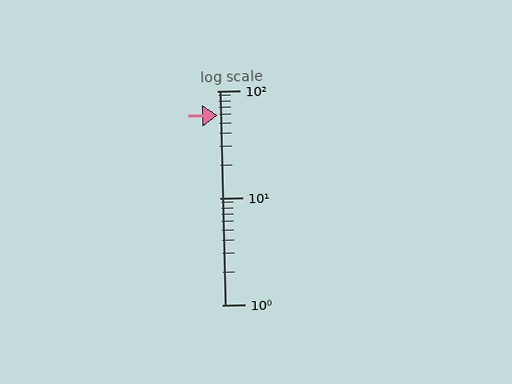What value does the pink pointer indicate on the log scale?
The pointer indicates approximately 59.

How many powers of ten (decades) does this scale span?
The scale spans 2 decades, from 1 to 100.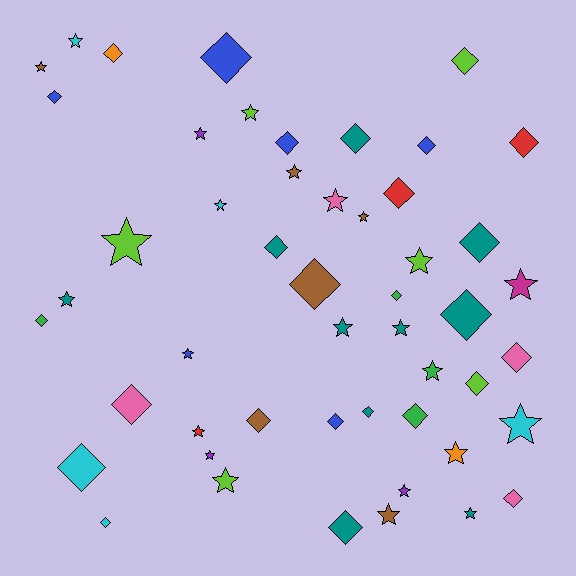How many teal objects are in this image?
There are 10 teal objects.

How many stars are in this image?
There are 24 stars.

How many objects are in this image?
There are 50 objects.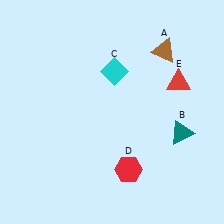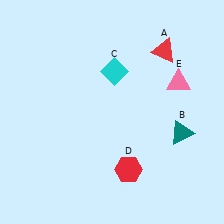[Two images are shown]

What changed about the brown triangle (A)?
In Image 1, A is brown. In Image 2, it changed to red.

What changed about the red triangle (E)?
In Image 1, E is red. In Image 2, it changed to pink.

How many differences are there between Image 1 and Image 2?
There are 2 differences between the two images.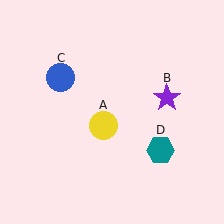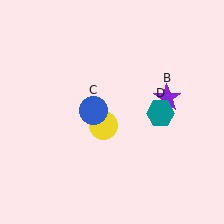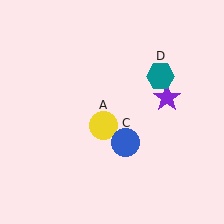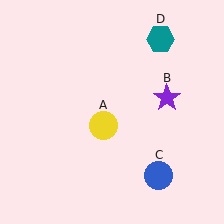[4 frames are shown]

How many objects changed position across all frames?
2 objects changed position: blue circle (object C), teal hexagon (object D).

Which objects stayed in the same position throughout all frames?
Yellow circle (object A) and purple star (object B) remained stationary.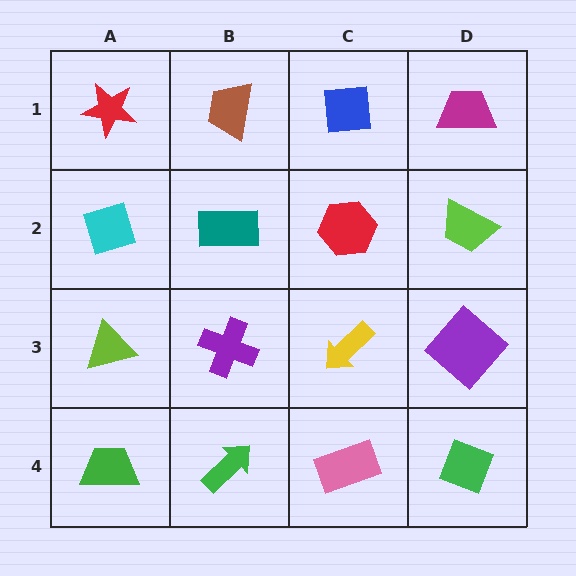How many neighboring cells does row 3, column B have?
4.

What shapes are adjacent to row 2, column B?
A brown trapezoid (row 1, column B), a purple cross (row 3, column B), a cyan diamond (row 2, column A), a red hexagon (row 2, column C).